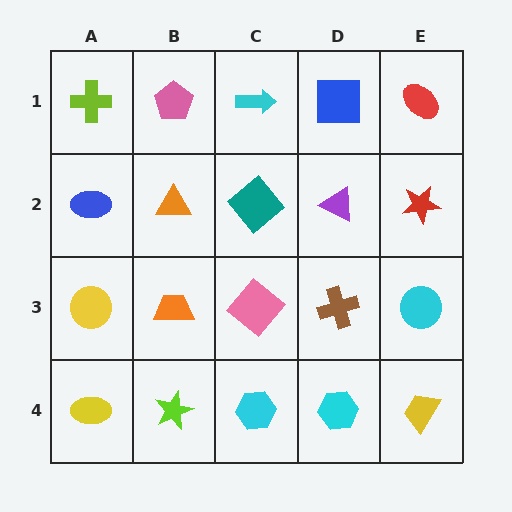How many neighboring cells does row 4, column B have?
3.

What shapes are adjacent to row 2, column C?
A cyan arrow (row 1, column C), a pink diamond (row 3, column C), an orange triangle (row 2, column B), a purple triangle (row 2, column D).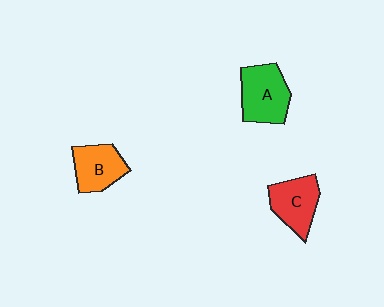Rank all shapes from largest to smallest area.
From largest to smallest: A (green), C (red), B (orange).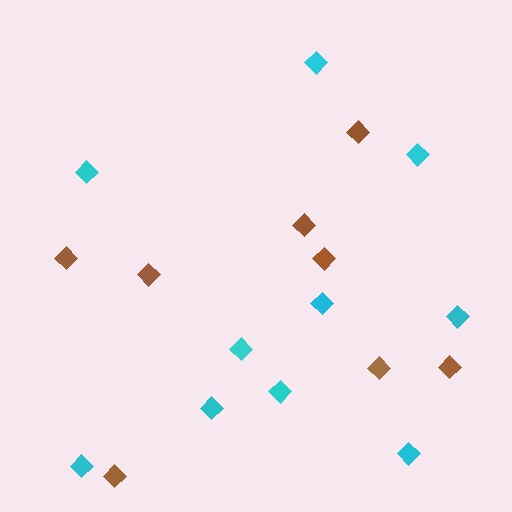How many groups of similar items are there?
There are 2 groups: one group of cyan diamonds (10) and one group of brown diamonds (8).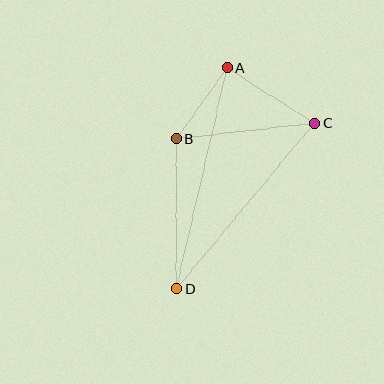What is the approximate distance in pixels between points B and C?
The distance between B and C is approximately 139 pixels.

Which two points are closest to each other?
Points A and B are closest to each other.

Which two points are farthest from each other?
Points A and D are farthest from each other.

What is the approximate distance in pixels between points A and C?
The distance between A and C is approximately 104 pixels.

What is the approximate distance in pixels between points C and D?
The distance between C and D is approximately 215 pixels.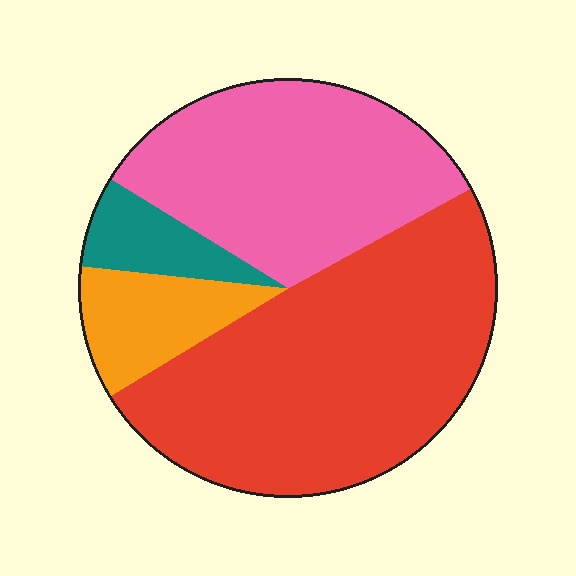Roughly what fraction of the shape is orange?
Orange takes up less than a sixth of the shape.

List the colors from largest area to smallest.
From largest to smallest: red, pink, orange, teal.